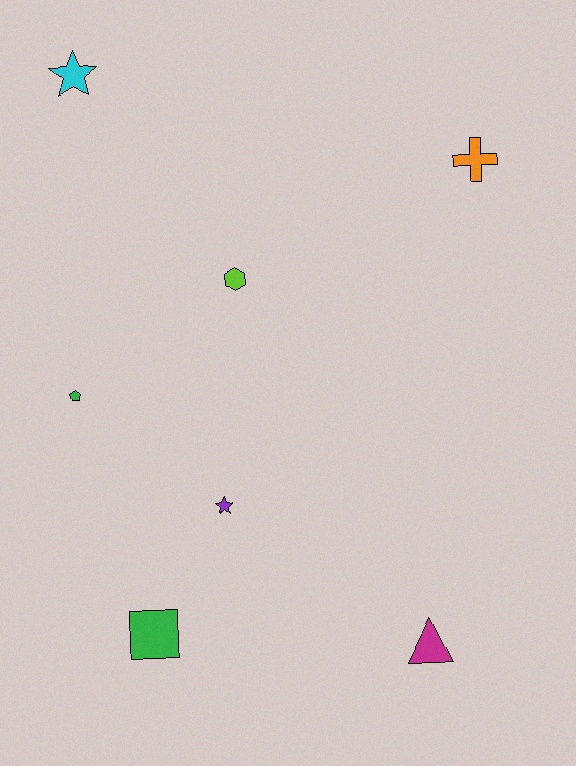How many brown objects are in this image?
There are no brown objects.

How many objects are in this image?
There are 7 objects.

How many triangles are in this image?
There is 1 triangle.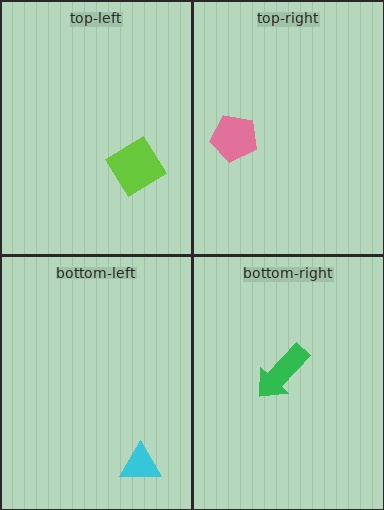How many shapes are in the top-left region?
1.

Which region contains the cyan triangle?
The bottom-left region.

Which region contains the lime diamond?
The top-left region.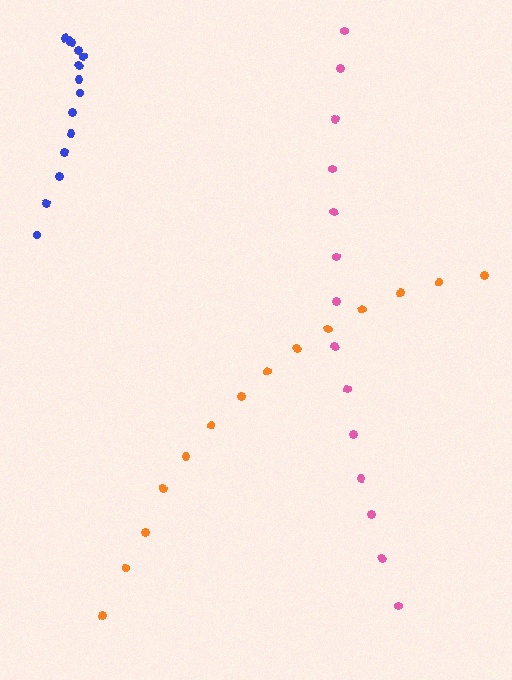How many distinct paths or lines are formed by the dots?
There are 3 distinct paths.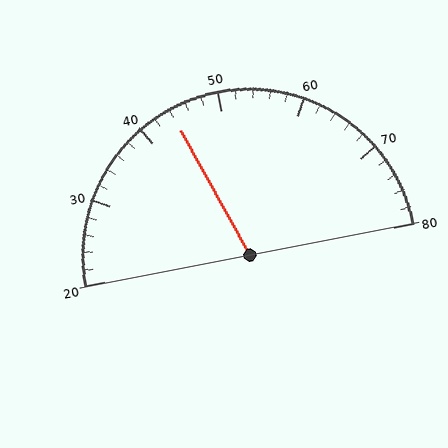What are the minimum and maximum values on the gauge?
The gauge ranges from 20 to 80.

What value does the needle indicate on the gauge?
The needle indicates approximately 44.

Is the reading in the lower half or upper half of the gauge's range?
The reading is in the lower half of the range (20 to 80).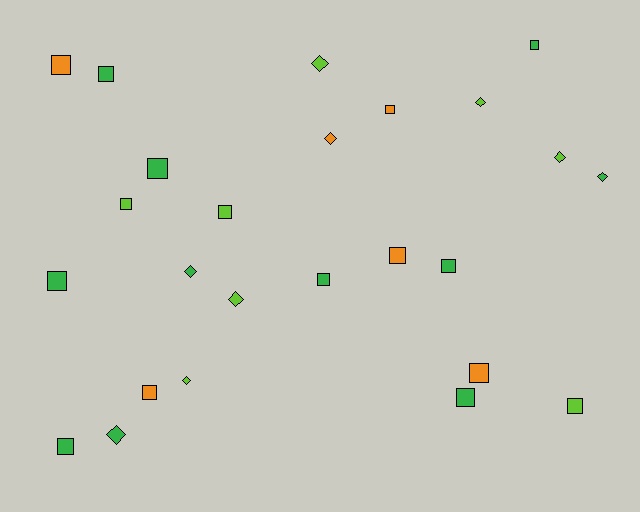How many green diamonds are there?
There are 3 green diamonds.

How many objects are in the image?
There are 25 objects.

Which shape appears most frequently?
Square, with 16 objects.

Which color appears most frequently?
Green, with 11 objects.